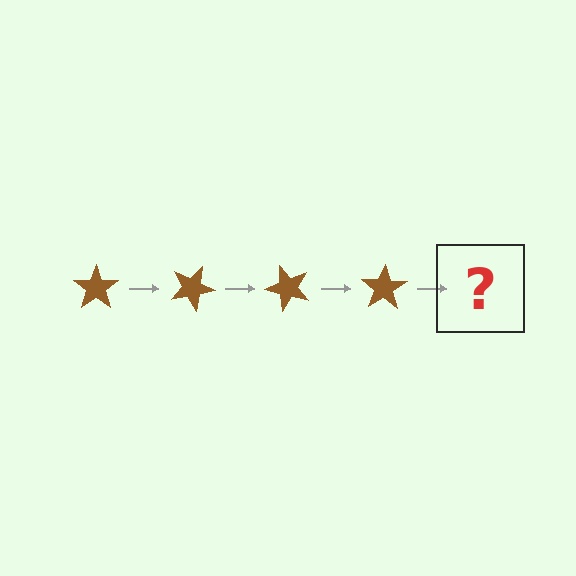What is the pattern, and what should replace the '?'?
The pattern is that the star rotates 25 degrees each step. The '?' should be a brown star rotated 100 degrees.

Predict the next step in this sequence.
The next step is a brown star rotated 100 degrees.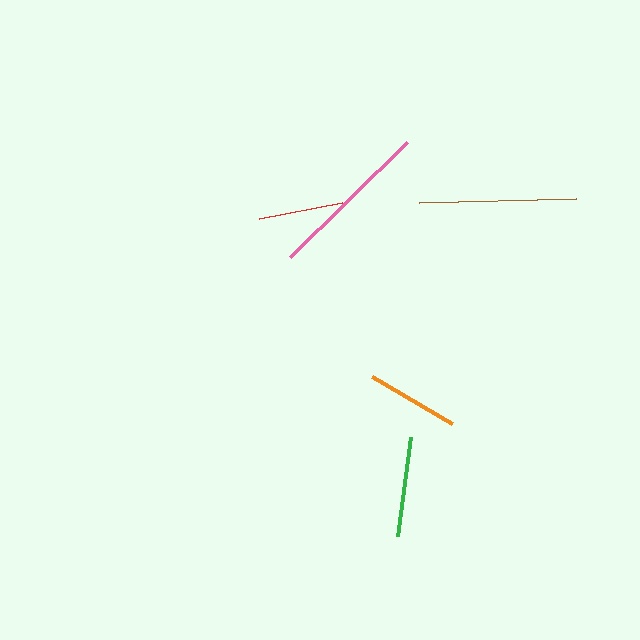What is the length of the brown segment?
The brown segment is approximately 157 pixels long.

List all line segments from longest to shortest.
From longest to shortest: pink, brown, green, orange, red.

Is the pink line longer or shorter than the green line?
The pink line is longer than the green line.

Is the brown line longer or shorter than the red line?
The brown line is longer than the red line.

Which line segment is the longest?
The pink line is the longest at approximately 164 pixels.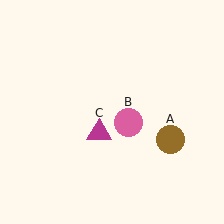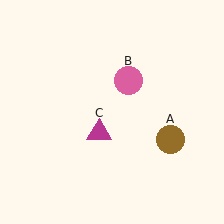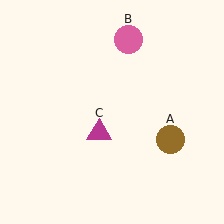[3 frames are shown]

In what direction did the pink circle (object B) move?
The pink circle (object B) moved up.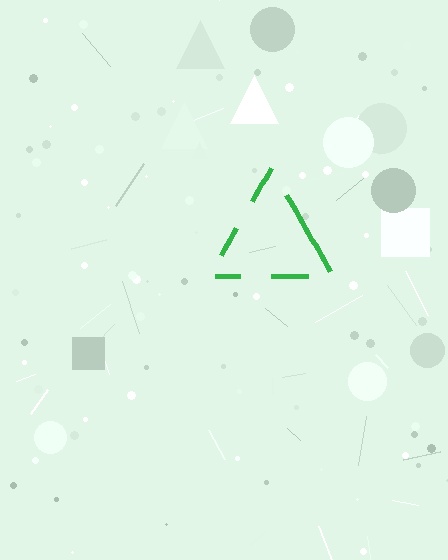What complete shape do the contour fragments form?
The contour fragments form a triangle.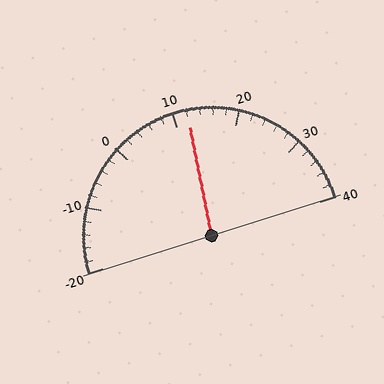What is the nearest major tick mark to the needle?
The nearest major tick mark is 10.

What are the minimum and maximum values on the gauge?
The gauge ranges from -20 to 40.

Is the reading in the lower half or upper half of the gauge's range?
The reading is in the upper half of the range (-20 to 40).